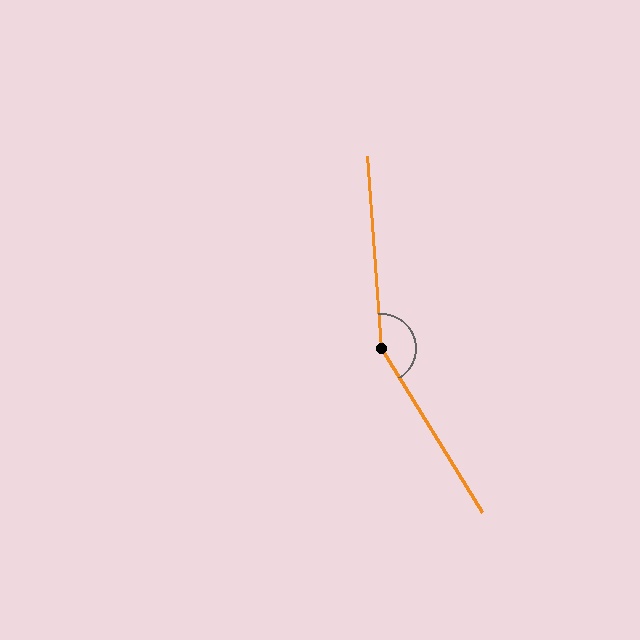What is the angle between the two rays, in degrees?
Approximately 153 degrees.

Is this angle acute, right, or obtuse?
It is obtuse.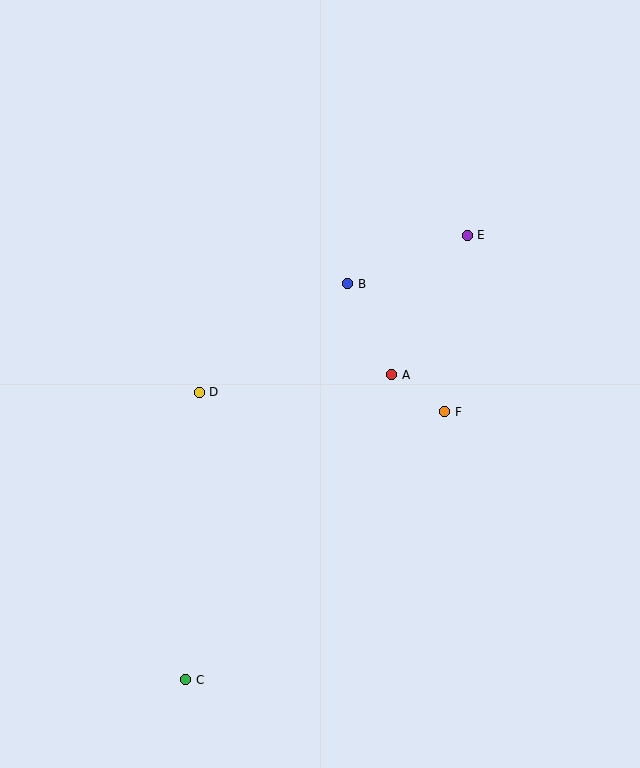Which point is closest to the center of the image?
Point A at (392, 375) is closest to the center.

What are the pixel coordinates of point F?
Point F is at (445, 412).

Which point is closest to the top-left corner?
Point D is closest to the top-left corner.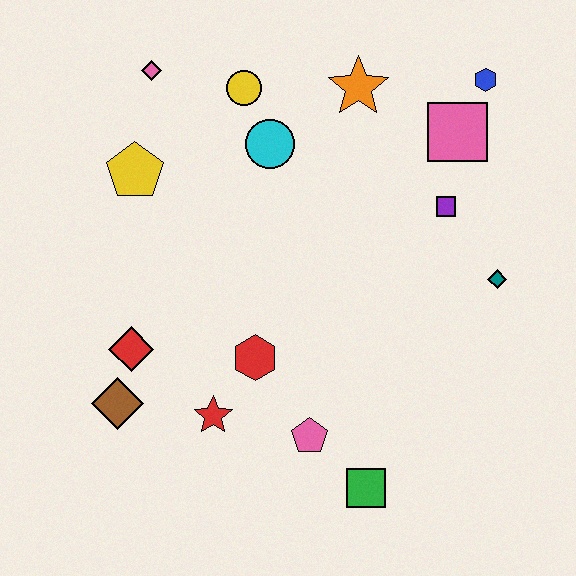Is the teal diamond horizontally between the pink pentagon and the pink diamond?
No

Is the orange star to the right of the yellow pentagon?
Yes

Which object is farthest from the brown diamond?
The blue hexagon is farthest from the brown diamond.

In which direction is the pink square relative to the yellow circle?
The pink square is to the right of the yellow circle.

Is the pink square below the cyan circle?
No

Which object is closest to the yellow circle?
The cyan circle is closest to the yellow circle.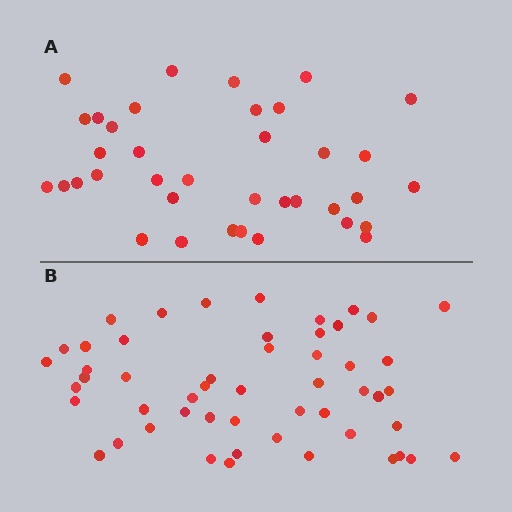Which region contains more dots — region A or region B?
Region B (the bottom region) has more dots.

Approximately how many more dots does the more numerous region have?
Region B has approximately 15 more dots than region A.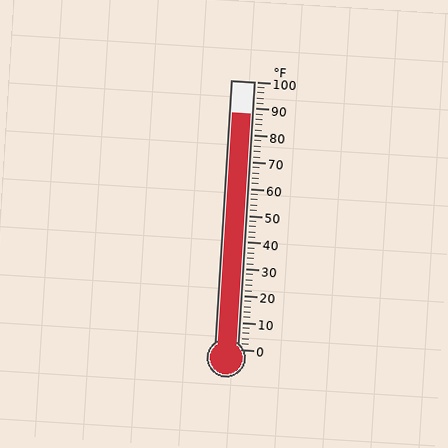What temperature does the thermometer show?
The thermometer shows approximately 88°F.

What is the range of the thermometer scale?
The thermometer scale ranges from 0°F to 100°F.